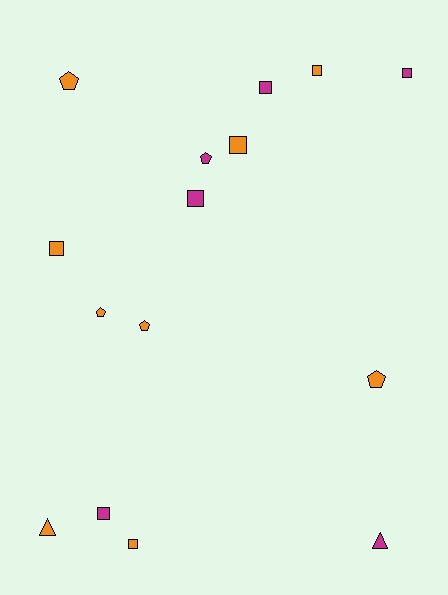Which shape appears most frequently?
Square, with 8 objects.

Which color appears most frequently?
Orange, with 9 objects.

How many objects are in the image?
There are 15 objects.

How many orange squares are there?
There are 4 orange squares.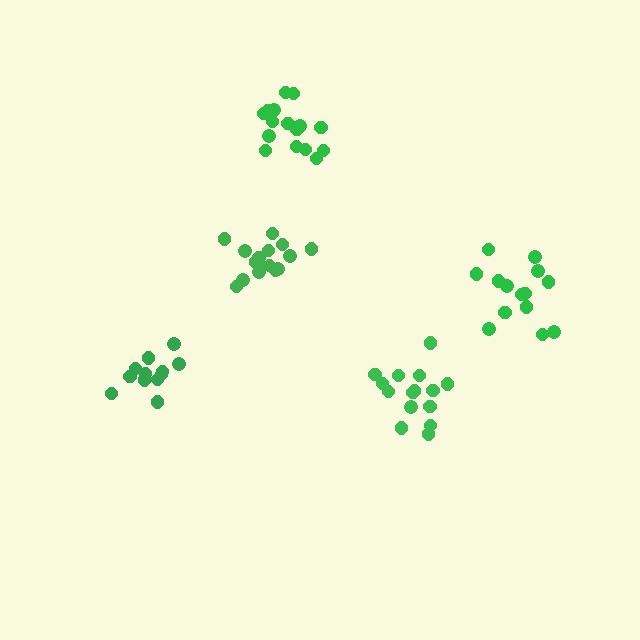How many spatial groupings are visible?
There are 5 spatial groupings.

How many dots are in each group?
Group 1: 16 dots, Group 2: 17 dots, Group 3: 14 dots, Group 4: 12 dots, Group 5: 15 dots (74 total).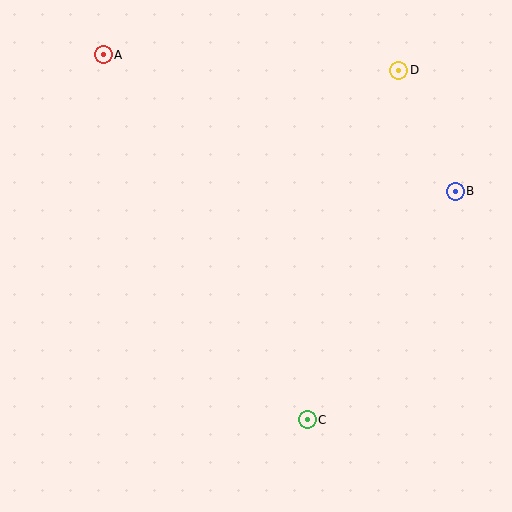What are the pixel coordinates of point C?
Point C is at (307, 420).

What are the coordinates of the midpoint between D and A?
The midpoint between D and A is at (251, 63).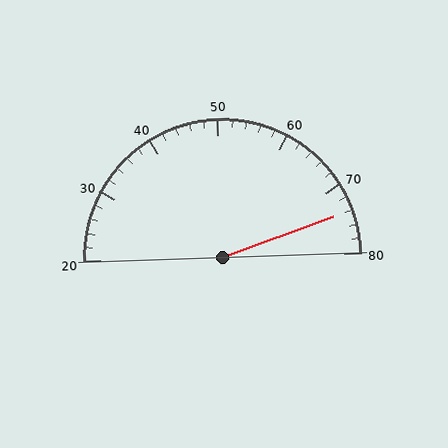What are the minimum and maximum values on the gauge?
The gauge ranges from 20 to 80.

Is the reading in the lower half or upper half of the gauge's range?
The reading is in the upper half of the range (20 to 80).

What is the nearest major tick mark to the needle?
The nearest major tick mark is 70.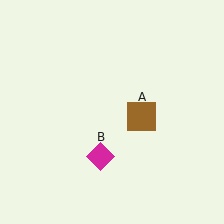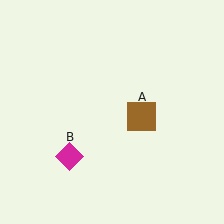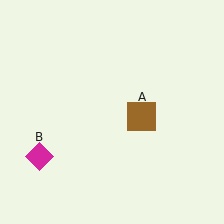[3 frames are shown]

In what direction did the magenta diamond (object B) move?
The magenta diamond (object B) moved left.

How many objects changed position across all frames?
1 object changed position: magenta diamond (object B).